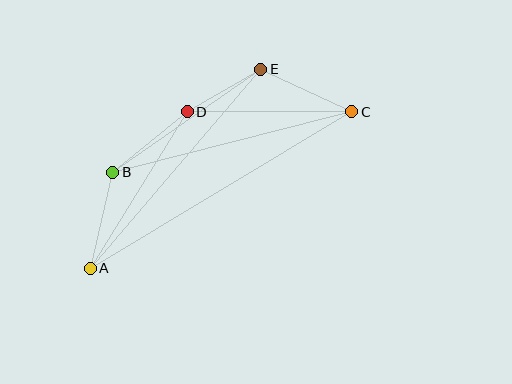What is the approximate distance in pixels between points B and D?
The distance between B and D is approximately 96 pixels.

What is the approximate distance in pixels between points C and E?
The distance between C and E is approximately 100 pixels.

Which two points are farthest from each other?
Points A and C are farthest from each other.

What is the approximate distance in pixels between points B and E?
The distance between B and E is approximately 180 pixels.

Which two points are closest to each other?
Points D and E are closest to each other.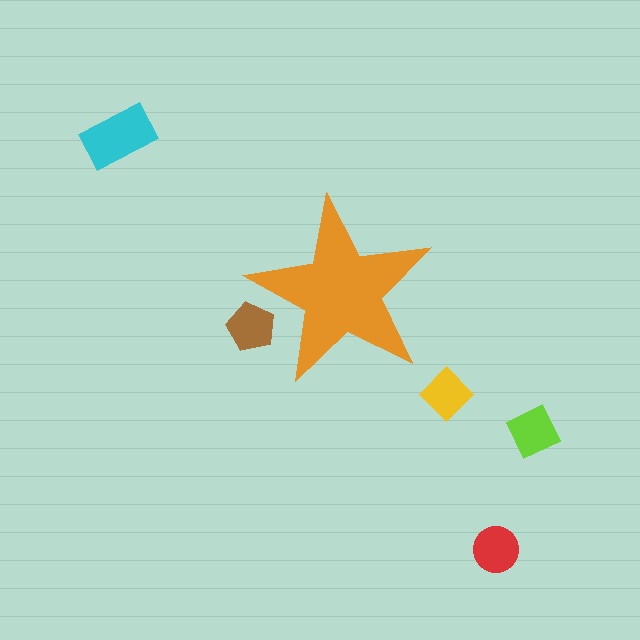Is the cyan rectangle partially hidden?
No, the cyan rectangle is fully visible.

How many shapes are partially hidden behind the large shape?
1 shape is partially hidden.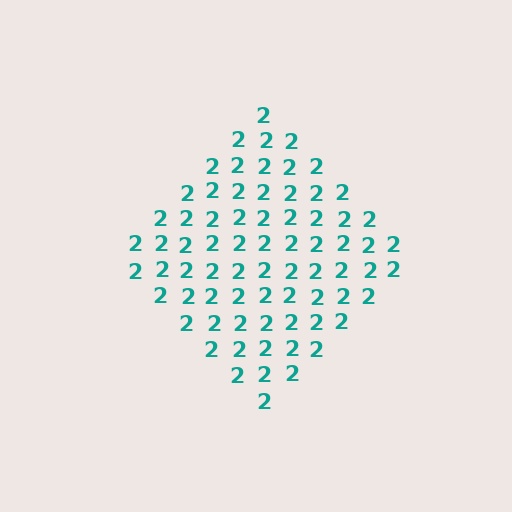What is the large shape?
The large shape is a diamond.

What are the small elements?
The small elements are digit 2's.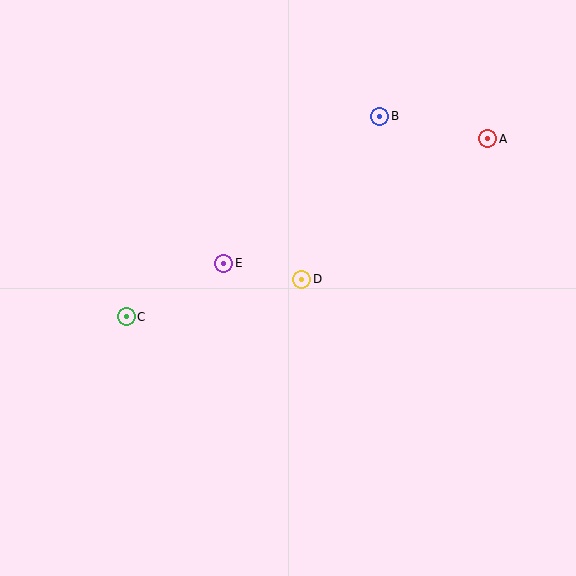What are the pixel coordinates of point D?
Point D is at (302, 279).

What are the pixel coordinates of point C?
Point C is at (126, 317).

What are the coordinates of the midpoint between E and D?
The midpoint between E and D is at (263, 271).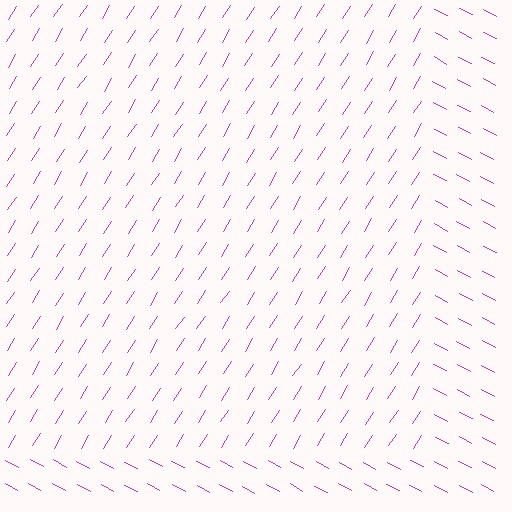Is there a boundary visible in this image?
Yes, there is a texture boundary formed by a change in line orientation.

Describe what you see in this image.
The image is filled with small magenta line segments. A rectangle region in the image has lines oriented differently from the surrounding lines, creating a visible texture boundary.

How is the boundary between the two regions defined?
The boundary is defined purely by a change in line orientation (approximately 86 degrees difference). All lines are the same color and thickness.